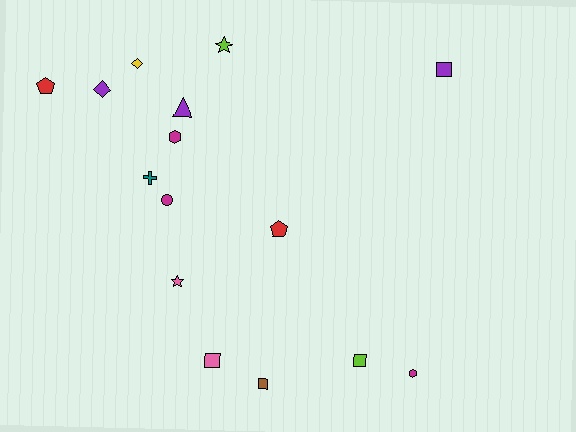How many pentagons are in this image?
There are 2 pentagons.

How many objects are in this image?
There are 15 objects.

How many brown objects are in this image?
There is 1 brown object.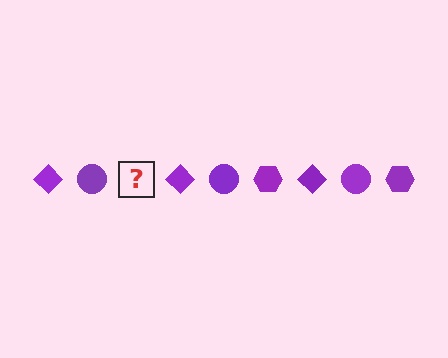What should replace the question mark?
The question mark should be replaced with a purple hexagon.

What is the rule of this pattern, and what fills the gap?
The rule is that the pattern cycles through diamond, circle, hexagon shapes in purple. The gap should be filled with a purple hexagon.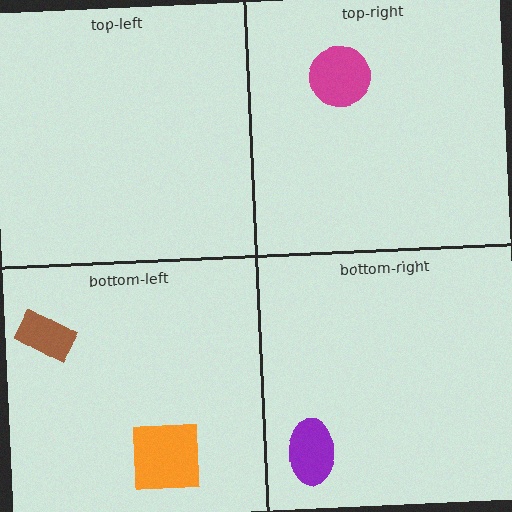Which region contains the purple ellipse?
The bottom-right region.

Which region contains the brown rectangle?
The bottom-left region.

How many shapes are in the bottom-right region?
1.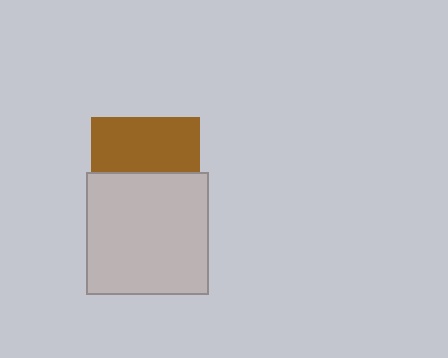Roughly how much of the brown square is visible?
About half of it is visible (roughly 50%).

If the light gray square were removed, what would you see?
You would see the complete brown square.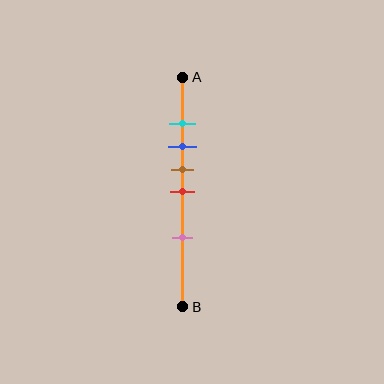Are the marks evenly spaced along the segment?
No, the marks are not evenly spaced.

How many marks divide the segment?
There are 5 marks dividing the segment.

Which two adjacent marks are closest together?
The cyan and blue marks are the closest adjacent pair.